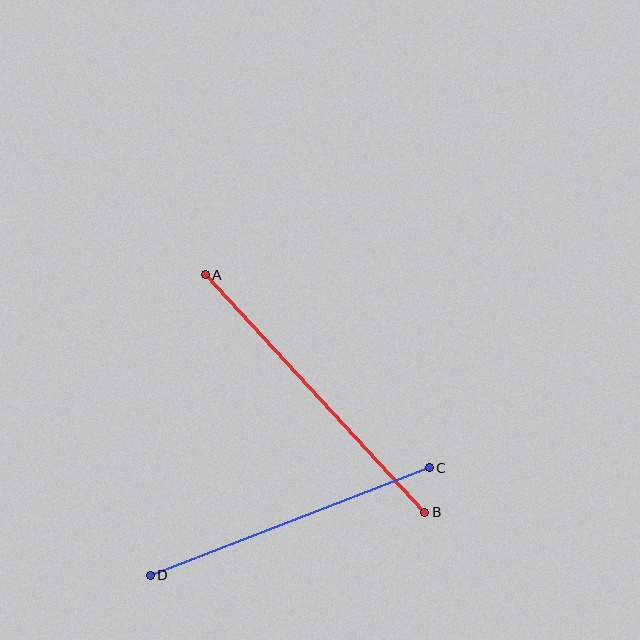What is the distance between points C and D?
The distance is approximately 299 pixels.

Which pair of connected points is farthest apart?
Points A and B are farthest apart.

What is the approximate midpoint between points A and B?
The midpoint is at approximately (315, 393) pixels.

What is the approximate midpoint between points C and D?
The midpoint is at approximately (290, 522) pixels.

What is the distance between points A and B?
The distance is approximately 323 pixels.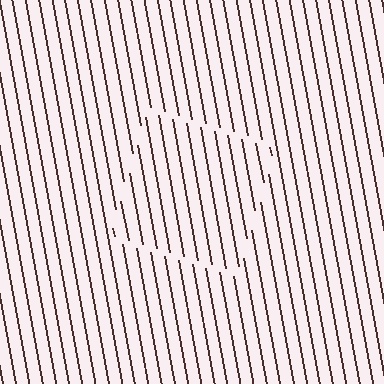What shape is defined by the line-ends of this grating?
An illusory square. The interior of the shape contains the same grating, shifted by half a period — the contour is defined by the phase discontinuity where line-ends from the inner and outer gratings abut.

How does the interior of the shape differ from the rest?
The interior of the shape contains the same grating, shifted by half a period — the contour is defined by the phase discontinuity where line-ends from the inner and outer gratings abut.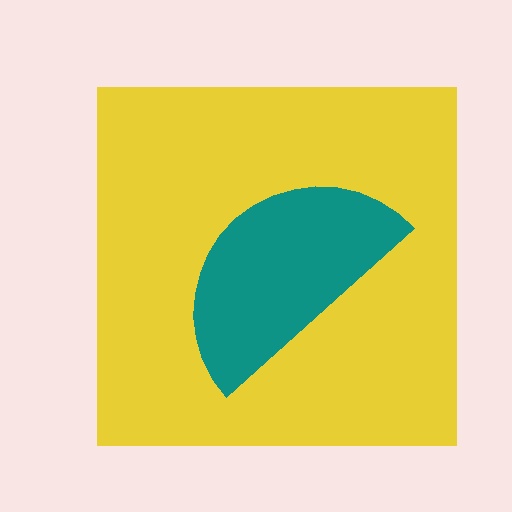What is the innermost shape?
The teal semicircle.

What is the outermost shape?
The yellow square.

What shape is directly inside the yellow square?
The teal semicircle.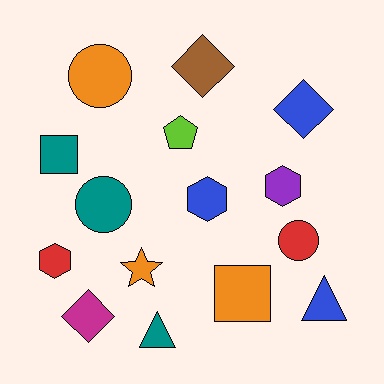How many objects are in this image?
There are 15 objects.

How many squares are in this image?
There are 2 squares.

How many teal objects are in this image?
There are 3 teal objects.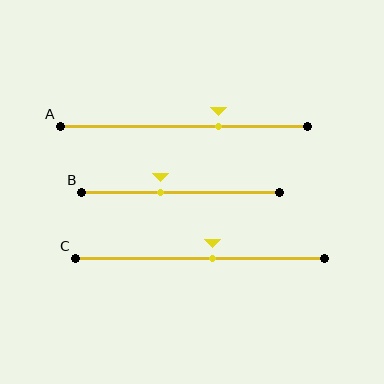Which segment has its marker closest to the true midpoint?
Segment C has its marker closest to the true midpoint.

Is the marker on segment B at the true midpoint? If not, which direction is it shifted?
No, the marker on segment B is shifted to the left by about 10% of the segment length.